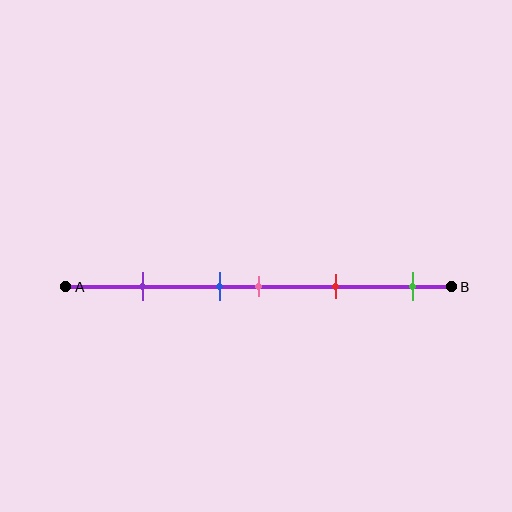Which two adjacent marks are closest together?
The blue and pink marks are the closest adjacent pair.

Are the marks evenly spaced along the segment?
No, the marks are not evenly spaced.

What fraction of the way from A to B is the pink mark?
The pink mark is approximately 50% (0.5) of the way from A to B.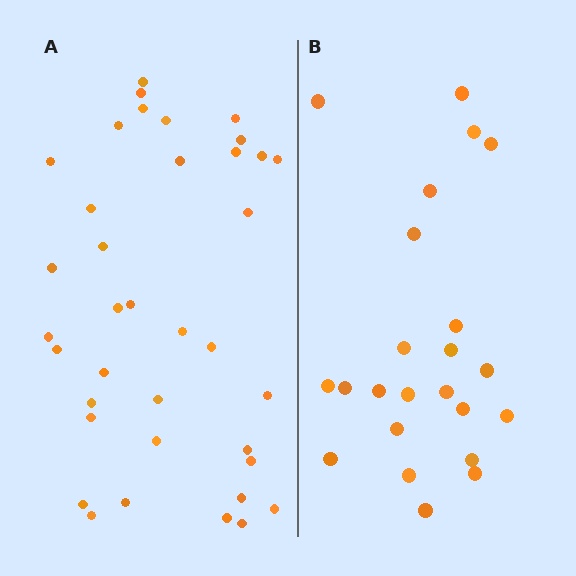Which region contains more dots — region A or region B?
Region A (the left region) has more dots.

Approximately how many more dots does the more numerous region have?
Region A has approximately 15 more dots than region B.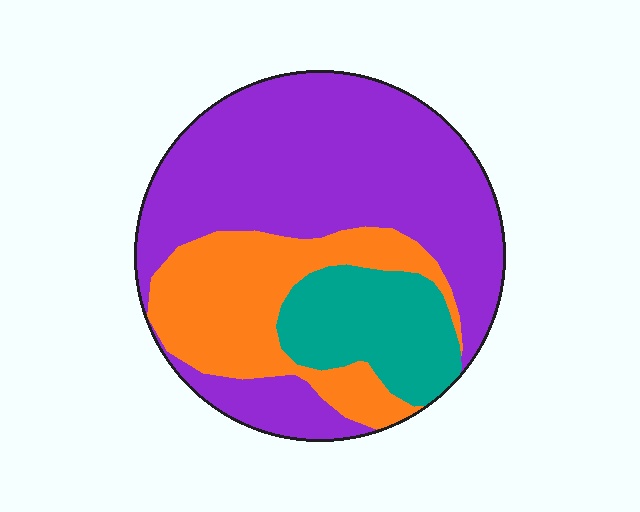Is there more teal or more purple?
Purple.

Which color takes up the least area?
Teal, at roughly 15%.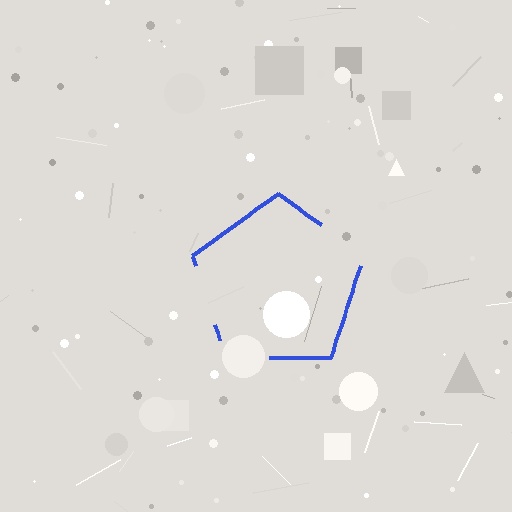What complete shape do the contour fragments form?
The contour fragments form a pentagon.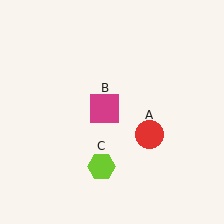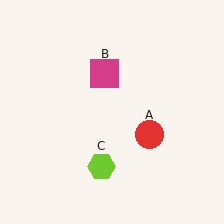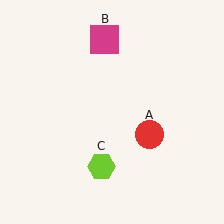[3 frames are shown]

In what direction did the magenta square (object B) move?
The magenta square (object B) moved up.